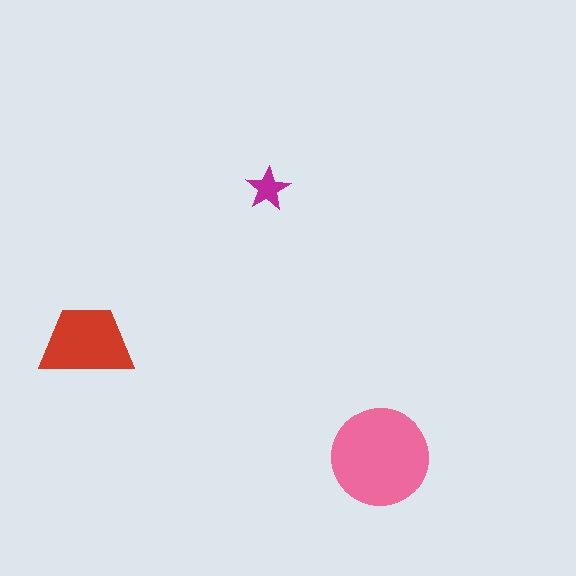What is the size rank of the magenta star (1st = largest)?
3rd.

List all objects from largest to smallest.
The pink circle, the red trapezoid, the magenta star.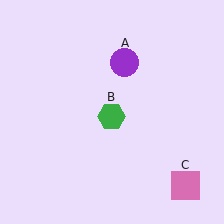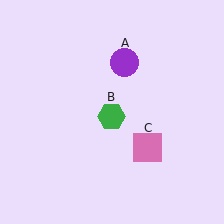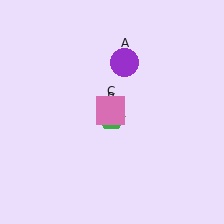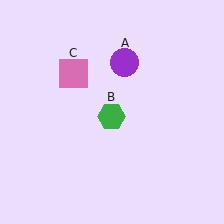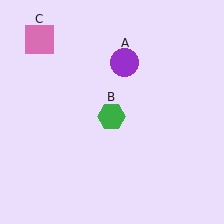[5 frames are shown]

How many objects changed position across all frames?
1 object changed position: pink square (object C).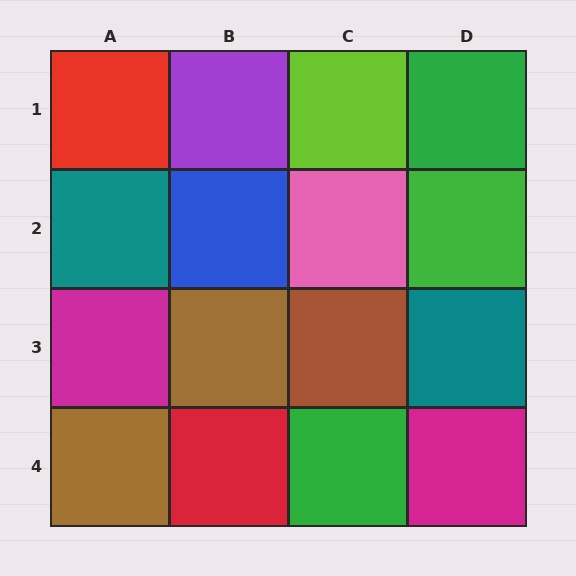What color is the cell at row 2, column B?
Blue.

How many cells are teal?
2 cells are teal.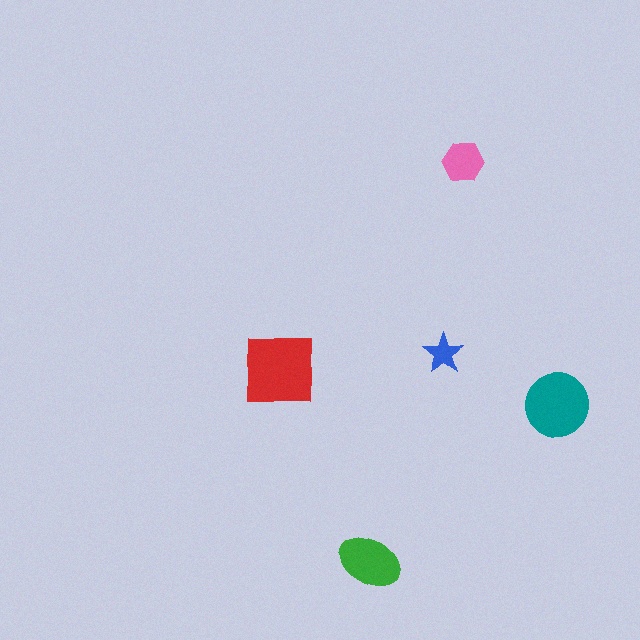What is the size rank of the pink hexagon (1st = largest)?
4th.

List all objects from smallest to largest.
The blue star, the pink hexagon, the green ellipse, the teal circle, the red square.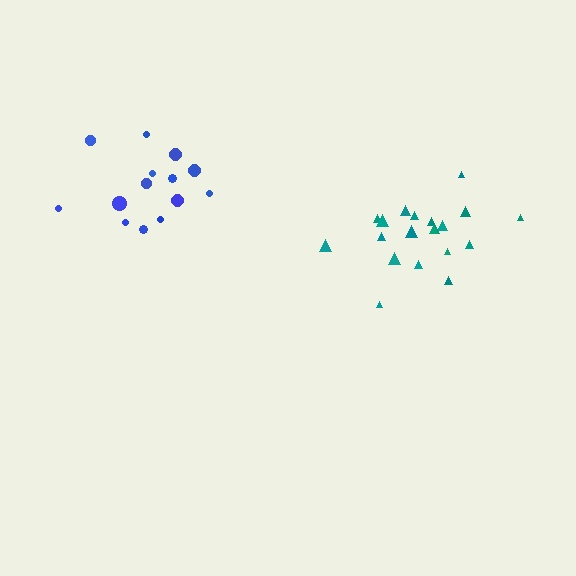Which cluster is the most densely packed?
Blue.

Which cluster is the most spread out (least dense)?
Teal.